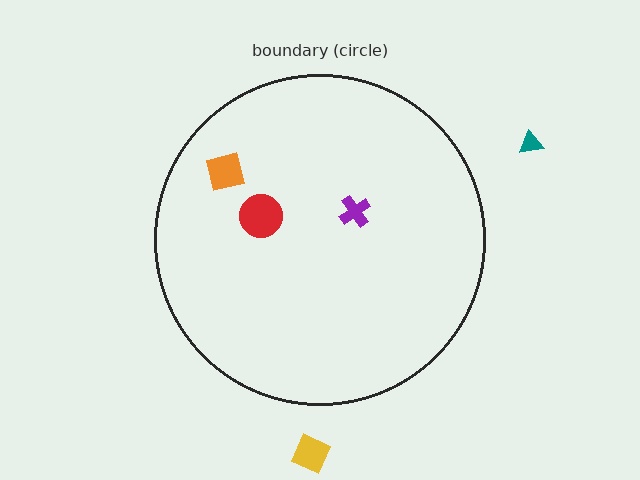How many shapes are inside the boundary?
3 inside, 2 outside.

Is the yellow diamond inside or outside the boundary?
Outside.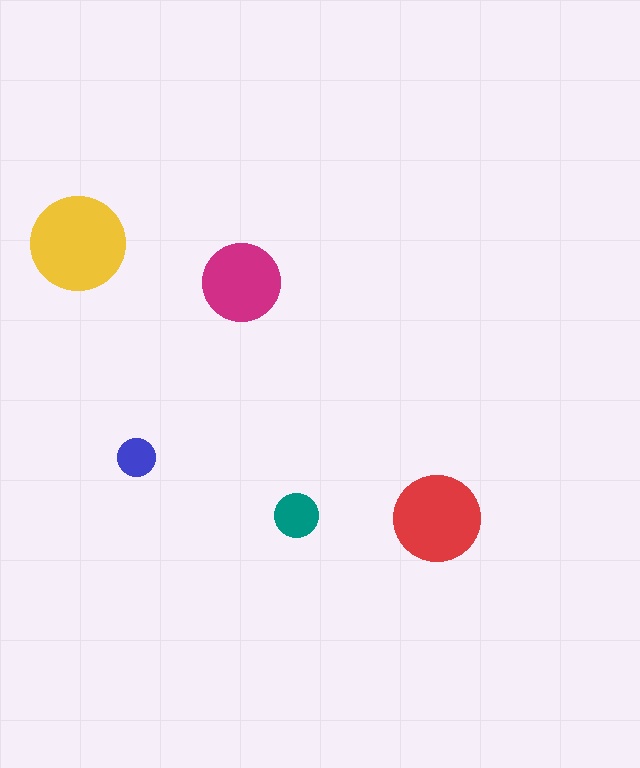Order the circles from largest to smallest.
the yellow one, the red one, the magenta one, the teal one, the blue one.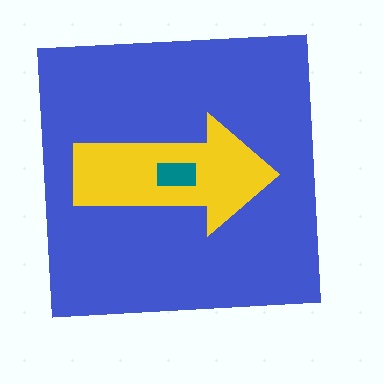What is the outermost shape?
The blue square.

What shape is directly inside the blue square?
The yellow arrow.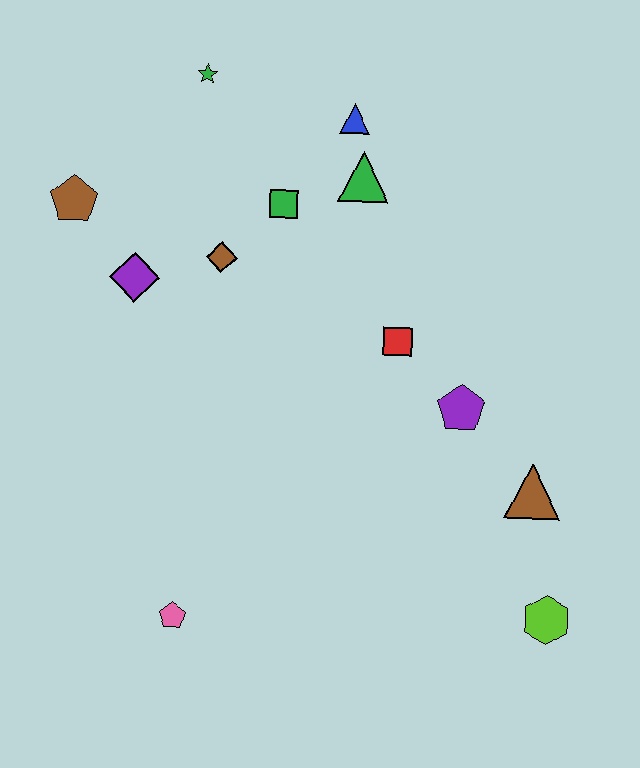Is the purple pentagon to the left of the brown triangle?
Yes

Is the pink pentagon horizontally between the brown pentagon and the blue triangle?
Yes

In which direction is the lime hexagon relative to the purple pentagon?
The lime hexagon is below the purple pentagon.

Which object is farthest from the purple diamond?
The lime hexagon is farthest from the purple diamond.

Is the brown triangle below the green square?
Yes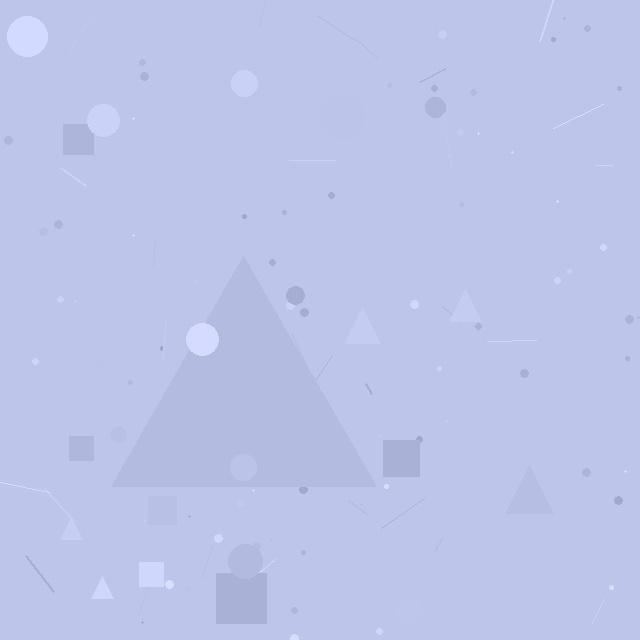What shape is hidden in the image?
A triangle is hidden in the image.